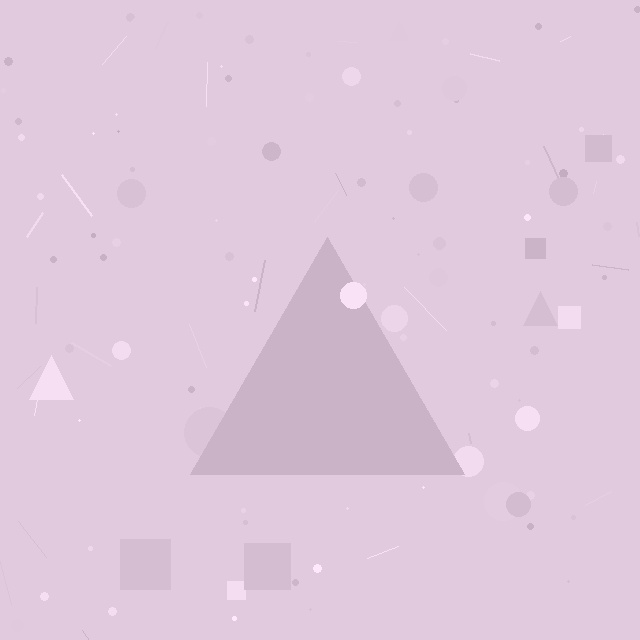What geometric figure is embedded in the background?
A triangle is embedded in the background.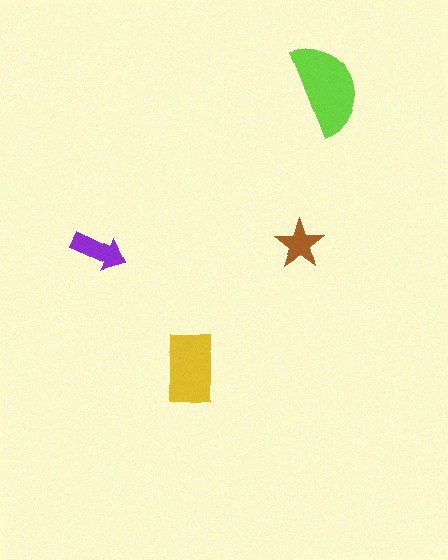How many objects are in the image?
There are 4 objects in the image.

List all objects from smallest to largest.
The brown star, the purple arrow, the yellow rectangle, the lime semicircle.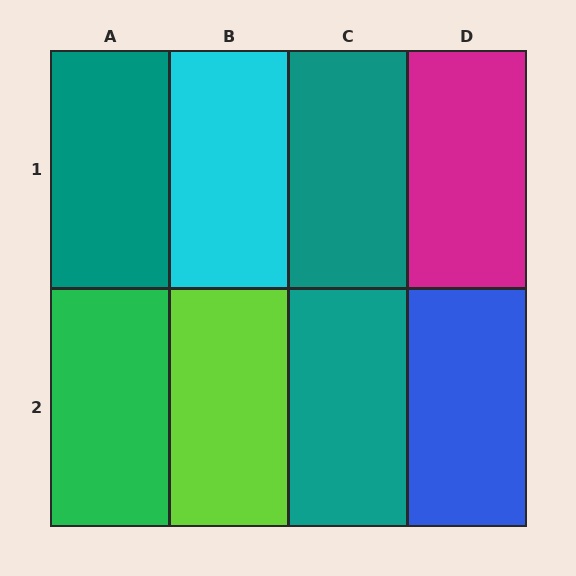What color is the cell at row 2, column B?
Lime.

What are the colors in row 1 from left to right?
Teal, cyan, teal, magenta.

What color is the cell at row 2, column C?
Teal.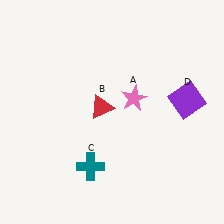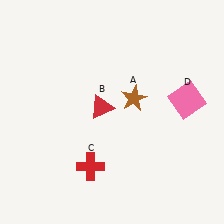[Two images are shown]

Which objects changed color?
A changed from pink to brown. C changed from teal to red. D changed from purple to pink.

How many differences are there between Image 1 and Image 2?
There are 3 differences between the two images.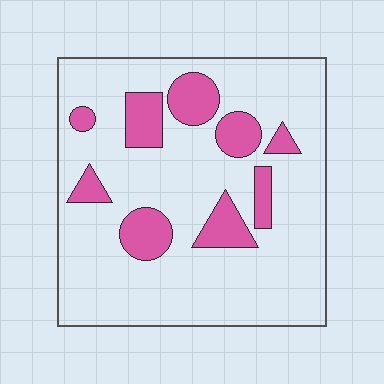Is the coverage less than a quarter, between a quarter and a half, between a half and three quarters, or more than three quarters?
Less than a quarter.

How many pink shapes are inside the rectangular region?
9.